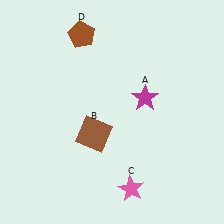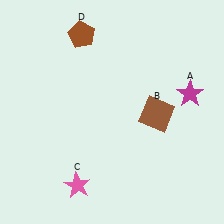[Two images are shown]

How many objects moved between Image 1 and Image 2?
3 objects moved between the two images.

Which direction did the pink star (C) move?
The pink star (C) moved left.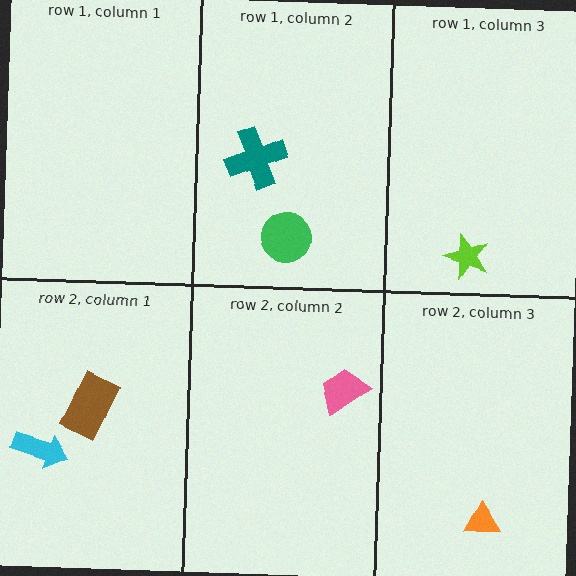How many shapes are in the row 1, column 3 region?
1.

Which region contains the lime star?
The row 1, column 3 region.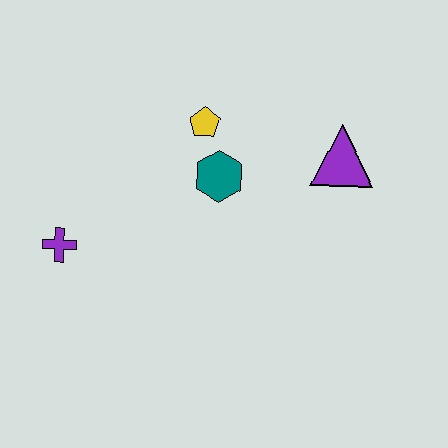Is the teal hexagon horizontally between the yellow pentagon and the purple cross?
No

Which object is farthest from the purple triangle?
The purple cross is farthest from the purple triangle.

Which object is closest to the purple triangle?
The teal hexagon is closest to the purple triangle.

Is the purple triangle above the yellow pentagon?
No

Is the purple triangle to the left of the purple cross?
No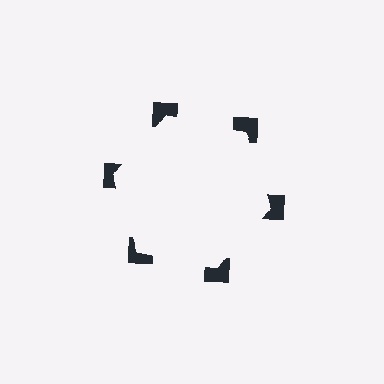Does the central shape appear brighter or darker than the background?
It typically appears slightly brighter than the background, even though no actual brightness change is drawn.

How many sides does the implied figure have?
6 sides.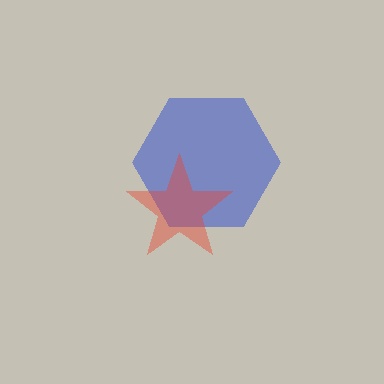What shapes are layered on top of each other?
The layered shapes are: a blue hexagon, a red star.